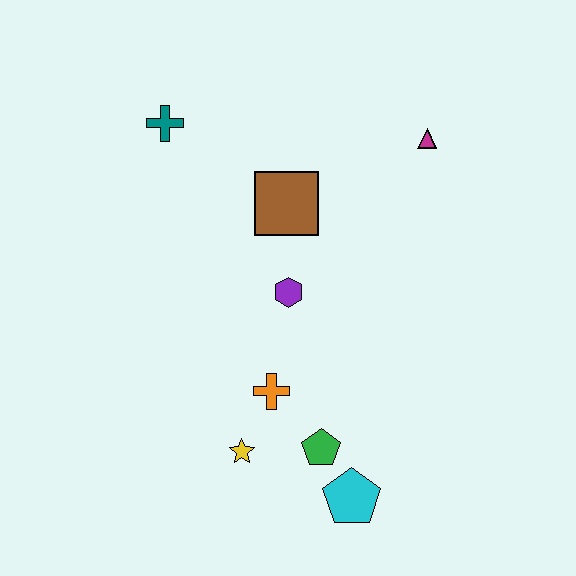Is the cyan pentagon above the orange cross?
No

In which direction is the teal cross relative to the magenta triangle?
The teal cross is to the left of the magenta triangle.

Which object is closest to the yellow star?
The orange cross is closest to the yellow star.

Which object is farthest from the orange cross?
The magenta triangle is farthest from the orange cross.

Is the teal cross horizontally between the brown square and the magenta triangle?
No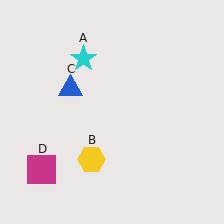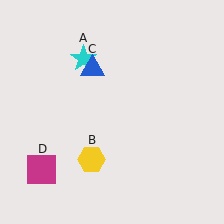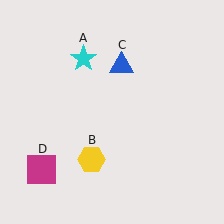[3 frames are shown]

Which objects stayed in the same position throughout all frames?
Cyan star (object A) and yellow hexagon (object B) and magenta square (object D) remained stationary.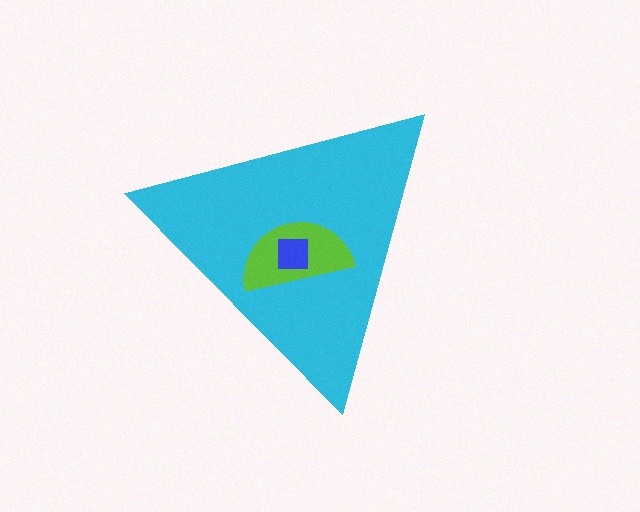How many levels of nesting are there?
3.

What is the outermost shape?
The cyan triangle.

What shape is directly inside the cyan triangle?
The lime semicircle.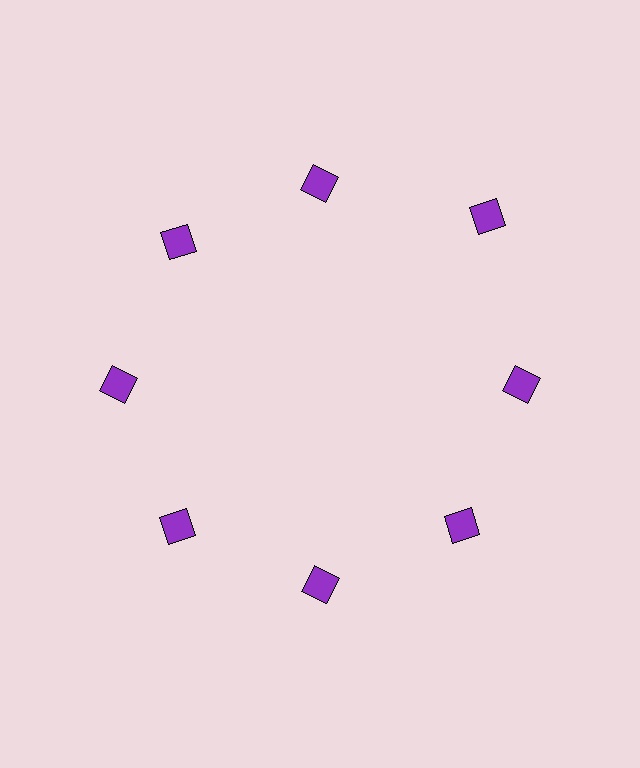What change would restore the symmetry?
The symmetry would be restored by moving it inward, back onto the ring so that all 8 squares sit at equal angles and equal distance from the center.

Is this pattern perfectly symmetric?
No. The 8 purple squares are arranged in a ring, but one element near the 2 o'clock position is pushed outward from the center, breaking the 8-fold rotational symmetry.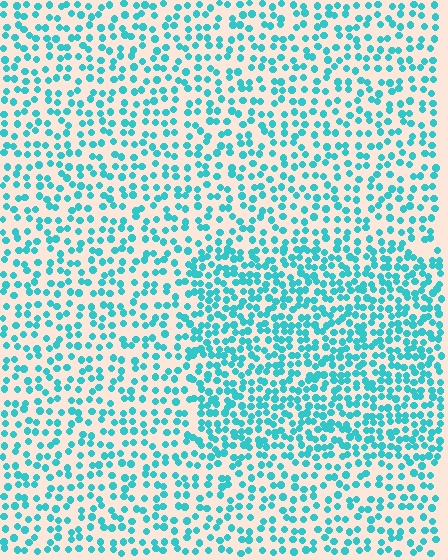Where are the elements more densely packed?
The elements are more densely packed inside the rectangle boundary.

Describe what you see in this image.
The image contains small cyan elements arranged at two different densities. A rectangle-shaped region is visible where the elements are more densely packed than the surrounding area.